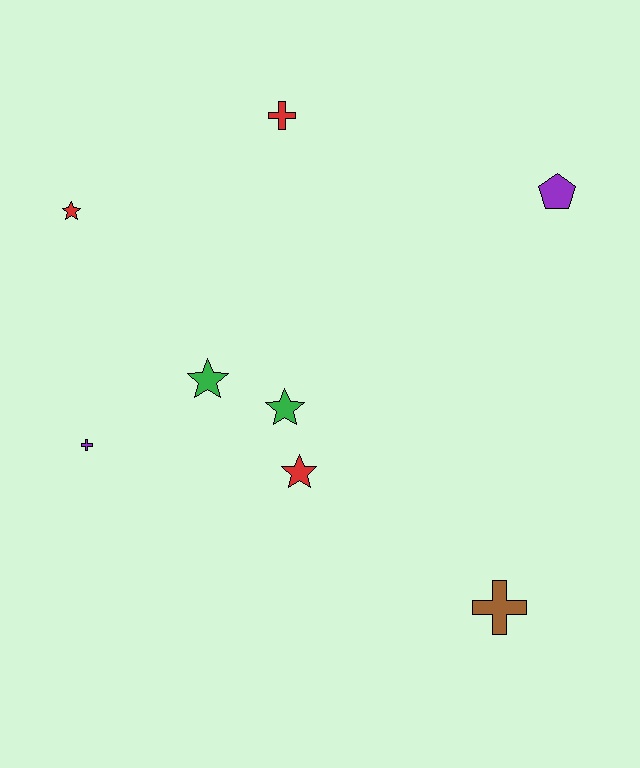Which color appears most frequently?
Red, with 3 objects.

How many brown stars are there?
There are no brown stars.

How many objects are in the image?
There are 8 objects.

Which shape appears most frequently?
Star, with 4 objects.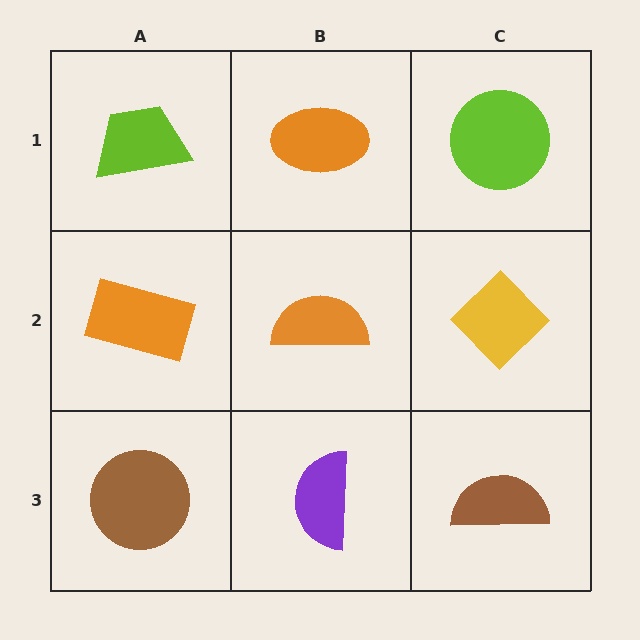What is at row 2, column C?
A yellow diamond.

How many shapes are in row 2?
3 shapes.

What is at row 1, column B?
An orange ellipse.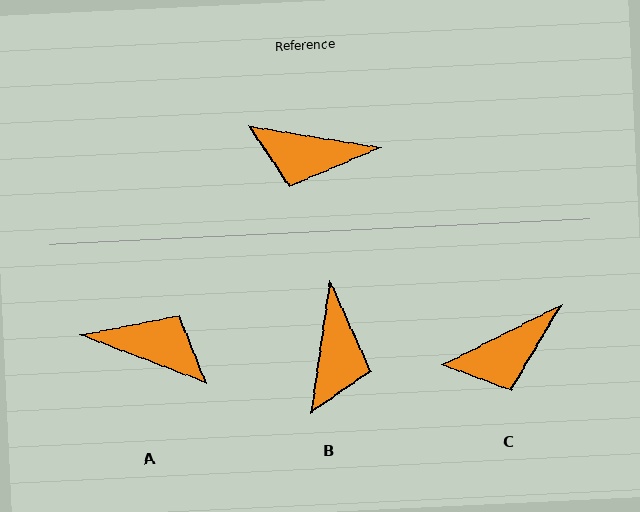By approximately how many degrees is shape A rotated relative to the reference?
Approximately 169 degrees counter-clockwise.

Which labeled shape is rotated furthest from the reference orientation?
A, about 169 degrees away.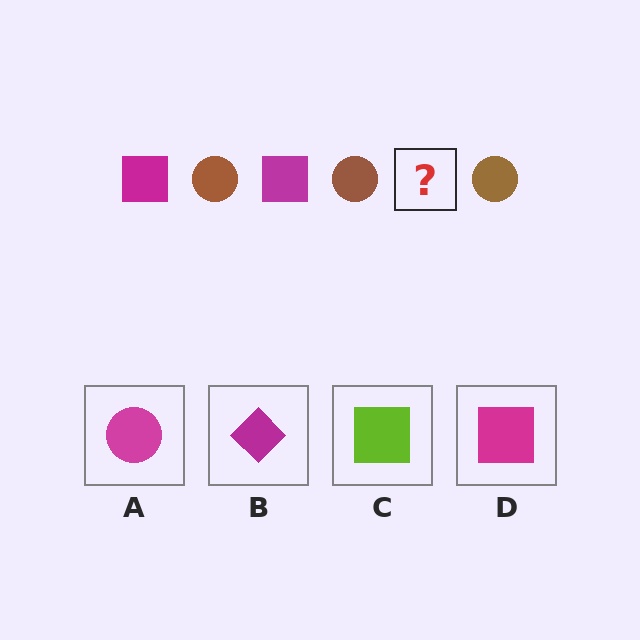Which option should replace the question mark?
Option D.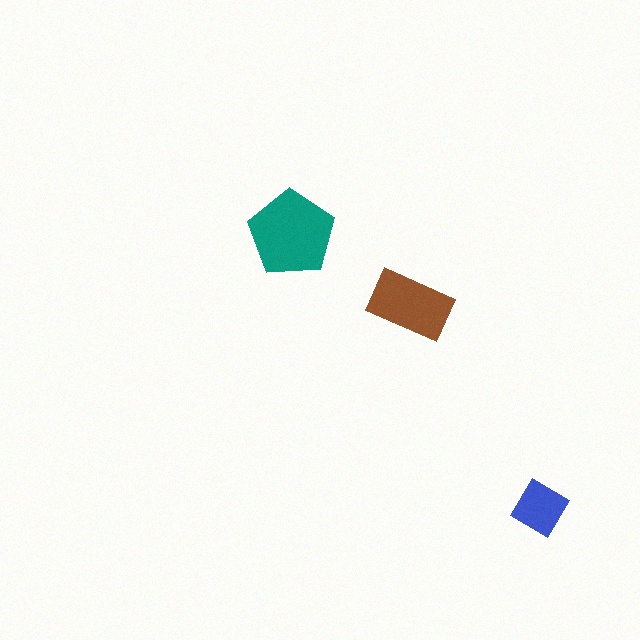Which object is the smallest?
The blue diamond.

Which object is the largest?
The teal pentagon.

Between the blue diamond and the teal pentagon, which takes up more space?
The teal pentagon.